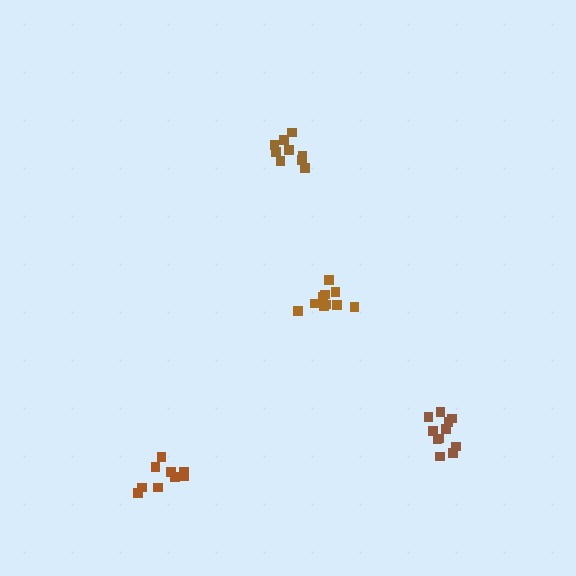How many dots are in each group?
Group 1: 10 dots, Group 2: 9 dots, Group 3: 11 dots, Group 4: 9 dots (39 total).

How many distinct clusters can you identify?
There are 4 distinct clusters.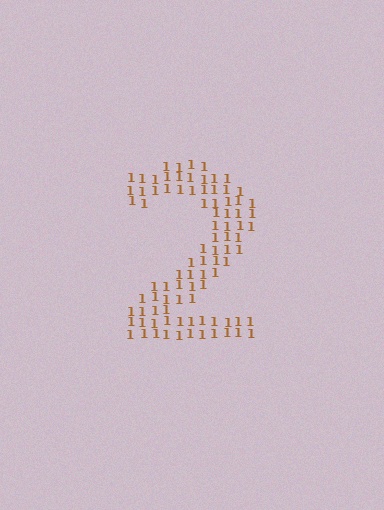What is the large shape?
The large shape is the digit 2.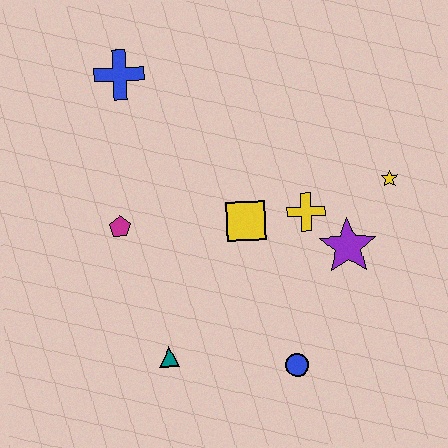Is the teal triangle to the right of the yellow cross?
No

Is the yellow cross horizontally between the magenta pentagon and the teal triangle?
No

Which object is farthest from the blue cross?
The blue circle is farthest from the blue cross.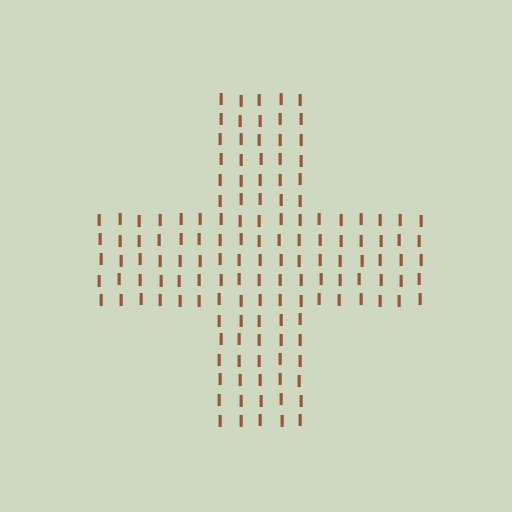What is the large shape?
The large shape is a cross.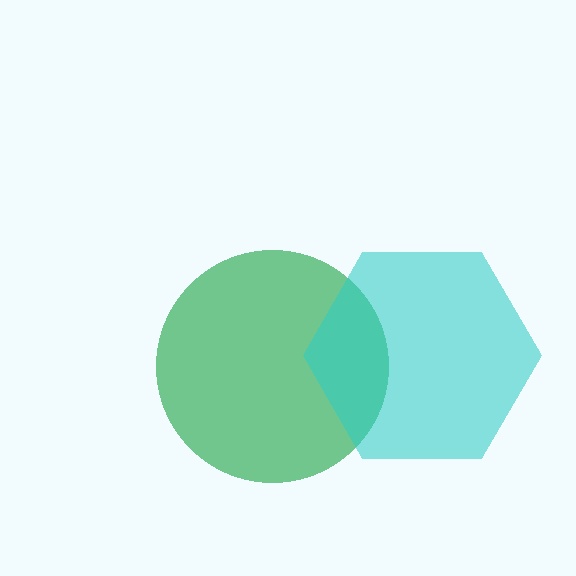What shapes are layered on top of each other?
The layered shapes are: a green circle, a cyan hexagon.